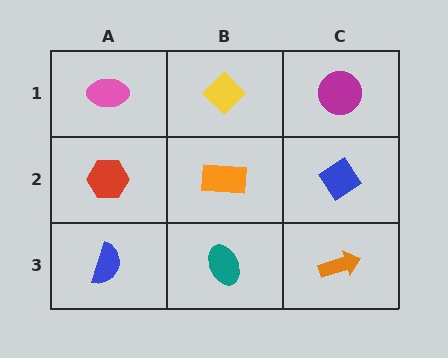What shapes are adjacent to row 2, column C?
A magenta circle (row 1, column C), an orange arrow (row 3, column C), an orange rectangle (row 2, column B).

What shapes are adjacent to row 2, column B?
A yellow diamond (row 1, column B), a teal ellipse (row 3, column B), a red hexagon (row 2, column A), a blue diamond (row 2, column C).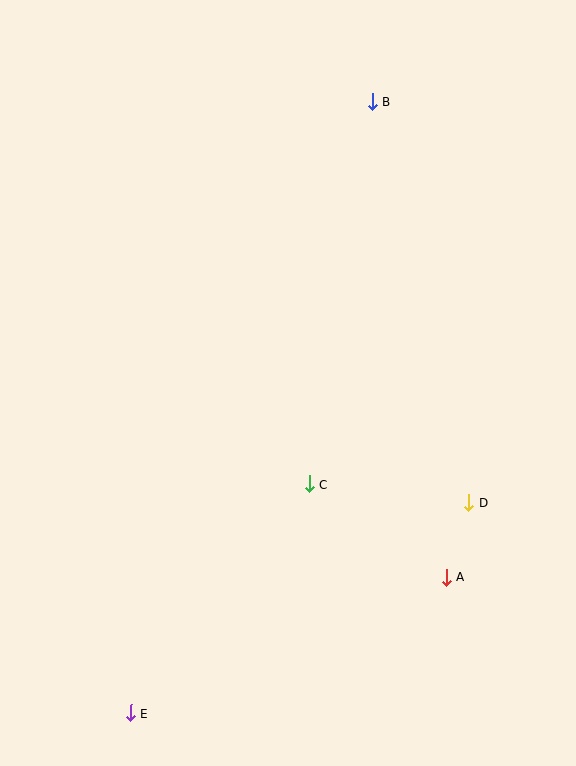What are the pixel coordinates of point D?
Point D is at (469, 503).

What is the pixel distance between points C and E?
The distance between C and E is 291 pixels.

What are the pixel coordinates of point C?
Point C is at (310, 484).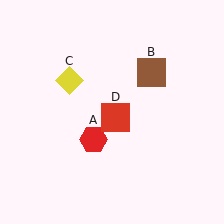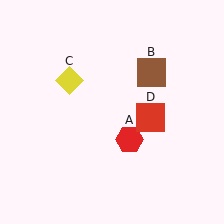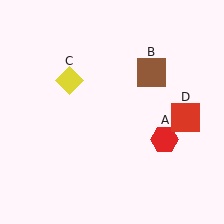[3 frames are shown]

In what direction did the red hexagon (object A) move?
The red hexagon (object A) moved right.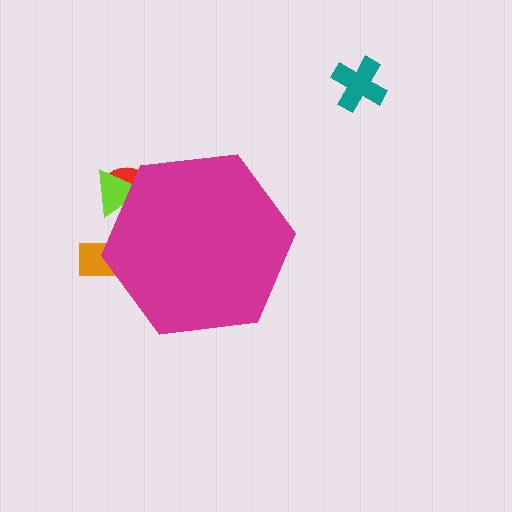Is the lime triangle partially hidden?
Yes, the lime triangle is partially hidden behind the magenta hexagon.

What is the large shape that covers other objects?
A magenta hexagon.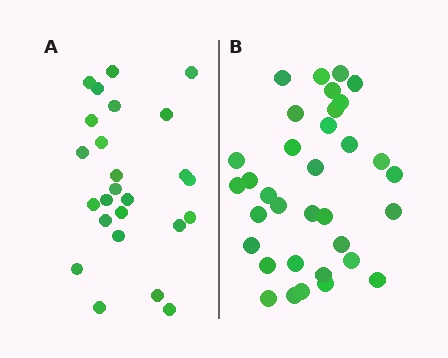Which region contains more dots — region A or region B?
Region B (the right region) has more dots.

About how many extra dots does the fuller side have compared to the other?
Region B has roughly 8 or so more dots than region A.